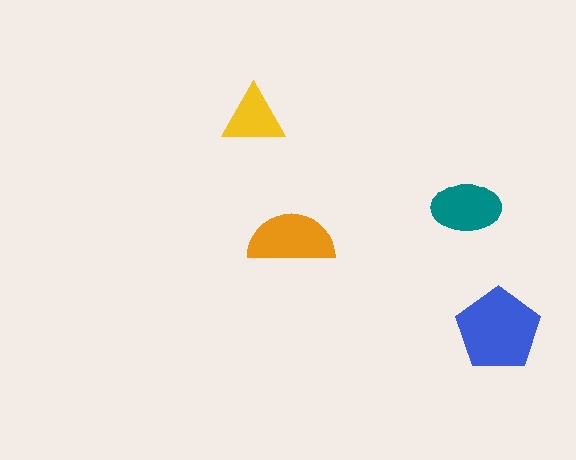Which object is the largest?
The blue pentagon.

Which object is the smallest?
The yellow triangle.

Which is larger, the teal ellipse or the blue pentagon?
The blue pentagon.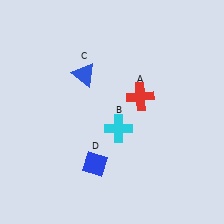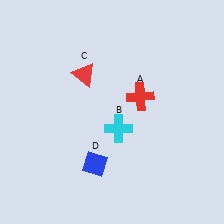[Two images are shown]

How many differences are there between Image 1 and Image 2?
There is 1 difference between the two images.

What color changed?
The triangle (C) changed from blue in Image 1 to red in Image 2.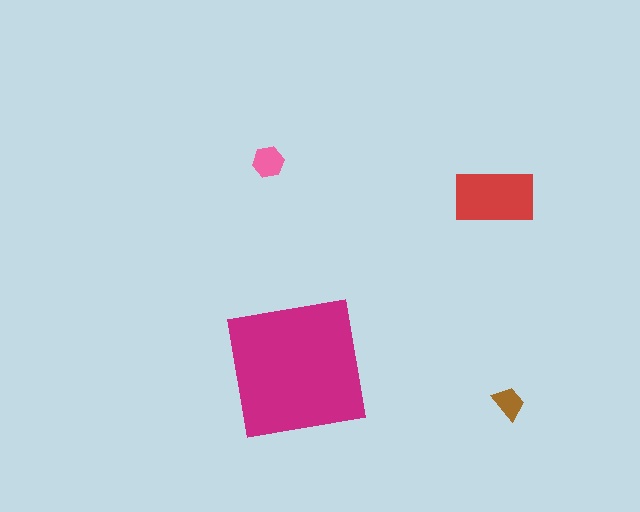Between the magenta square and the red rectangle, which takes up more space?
The magenta square.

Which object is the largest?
The magenta square.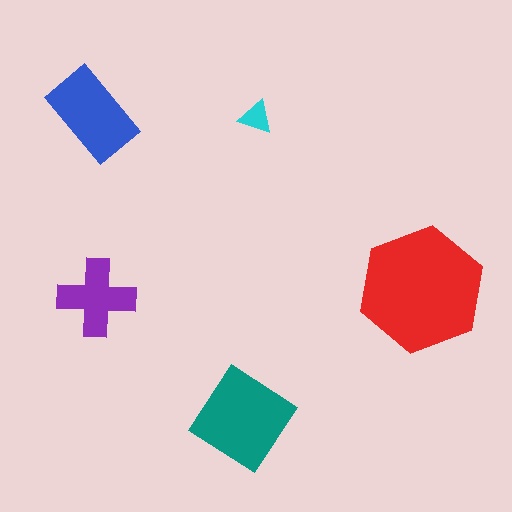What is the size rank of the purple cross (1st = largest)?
4th.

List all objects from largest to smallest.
The red hexagon, the teal diamond, the blue rectangle, the purple cross, the cyan triangle.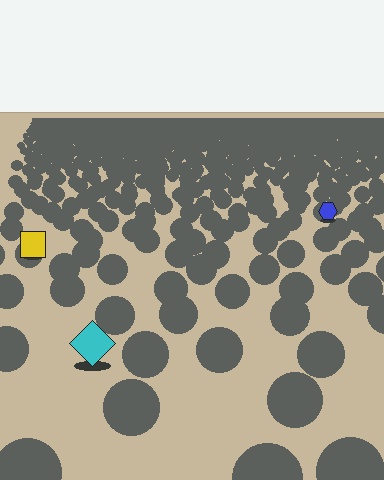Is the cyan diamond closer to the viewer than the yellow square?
Yes. The cyan diamond is closer — you can tell from the texture gradient: the ground texture is coarser near it.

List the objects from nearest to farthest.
From nearest to farthest: the cyan diamond, the yellow square, the blue hexagon.